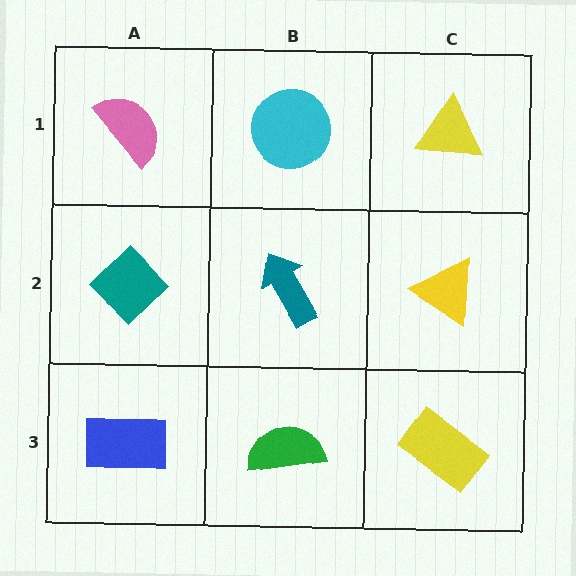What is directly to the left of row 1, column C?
A cyan circle.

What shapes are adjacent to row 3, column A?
A teal diamond (row 2, column A), a green semicircle (row 3, column B).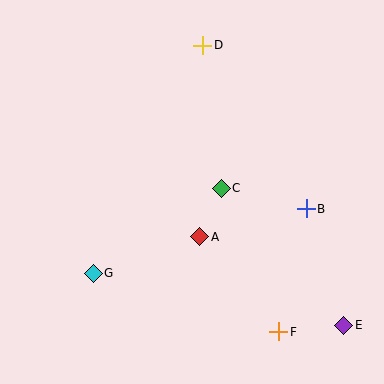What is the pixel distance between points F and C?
The distance between F and C is 154 pixels.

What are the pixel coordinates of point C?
Point C is at (221, 188).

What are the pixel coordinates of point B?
Point B is at (306, 209).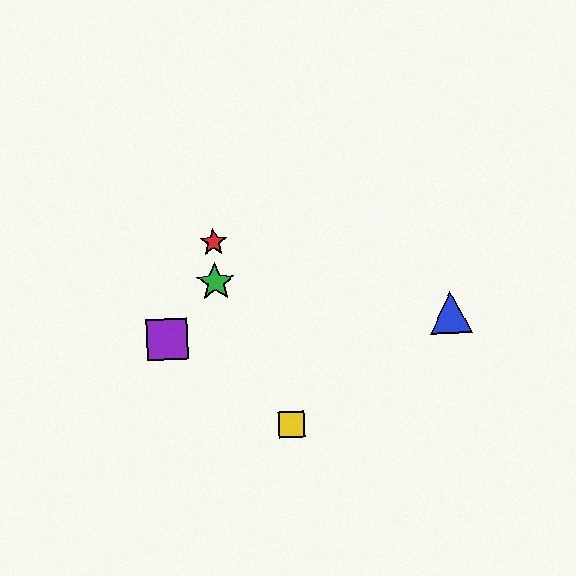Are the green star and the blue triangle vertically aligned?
No, the green star is at x≈216 and the blue triangle is at x≈451.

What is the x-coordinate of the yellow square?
The yellow square is at x≈292.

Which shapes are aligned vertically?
The red star, the green star are aligned vertically.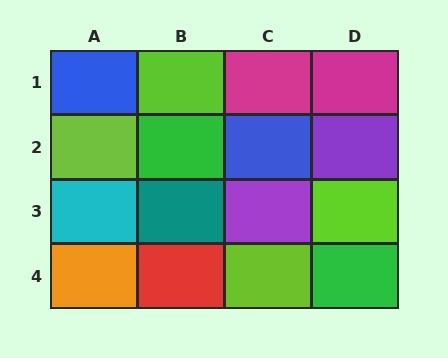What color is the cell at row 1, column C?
Magenta.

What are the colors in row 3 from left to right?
Cyan, teal, purple, lime.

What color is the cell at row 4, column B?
Red.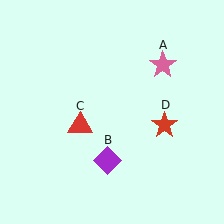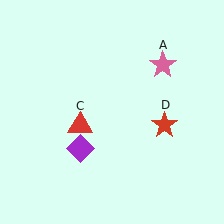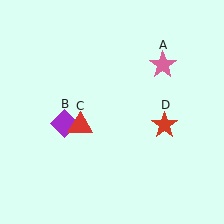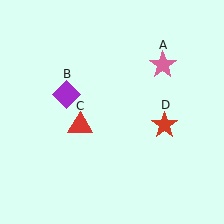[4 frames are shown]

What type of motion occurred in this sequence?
The purple diamond (object B) rotated clockwise around the center of the scene.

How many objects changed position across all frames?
1 object changed position: purple diamond (object B).